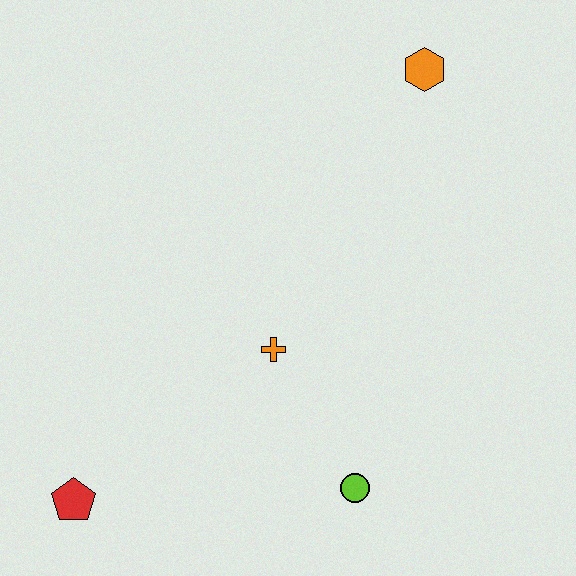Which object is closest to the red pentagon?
The orange cross is closest to the red pentagon.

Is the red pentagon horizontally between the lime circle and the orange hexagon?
No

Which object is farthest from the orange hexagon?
The red pentagon is farthest from the orange hexagon.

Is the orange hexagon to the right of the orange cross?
Yes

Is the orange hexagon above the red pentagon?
Yes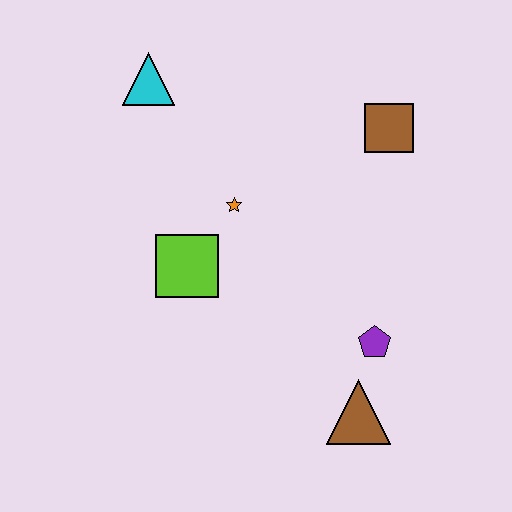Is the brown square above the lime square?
Yes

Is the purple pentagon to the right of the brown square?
No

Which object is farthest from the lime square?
The brown square is farthest from the lime square.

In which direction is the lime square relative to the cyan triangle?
The lime square is below the cyan triangle.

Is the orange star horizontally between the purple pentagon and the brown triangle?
No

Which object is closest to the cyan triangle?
The orange star is closest to the cyan triangle.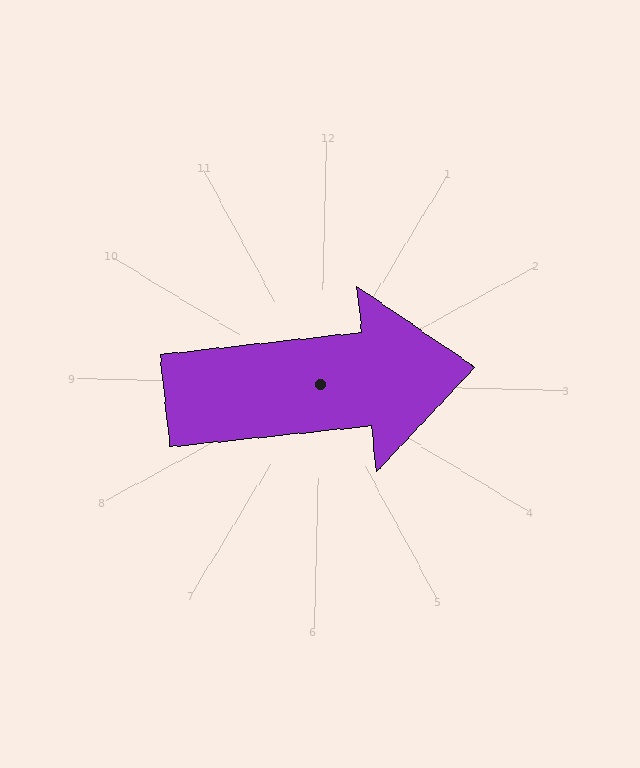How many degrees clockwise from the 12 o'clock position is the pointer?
Approximately 82 degrees.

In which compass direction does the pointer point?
East.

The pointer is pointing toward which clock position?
Roughly 3 o'clock.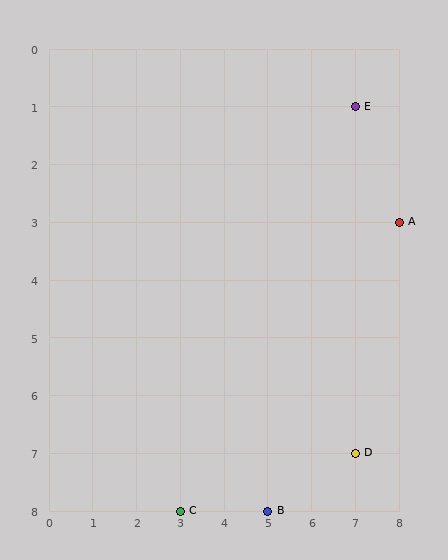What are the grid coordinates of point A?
Point A is at grid coordinates (8, 3).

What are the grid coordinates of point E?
Point E is at grid coordinates (7, 1).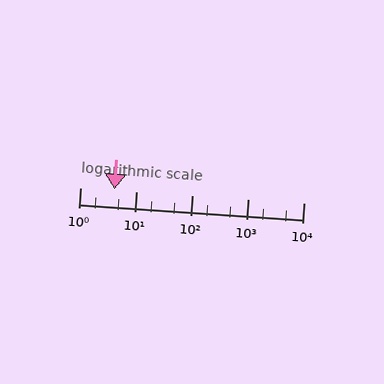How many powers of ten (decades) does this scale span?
The scale spans 4 decades, from 1 to 10000.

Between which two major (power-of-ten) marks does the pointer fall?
The pointer is between 1 and 10.